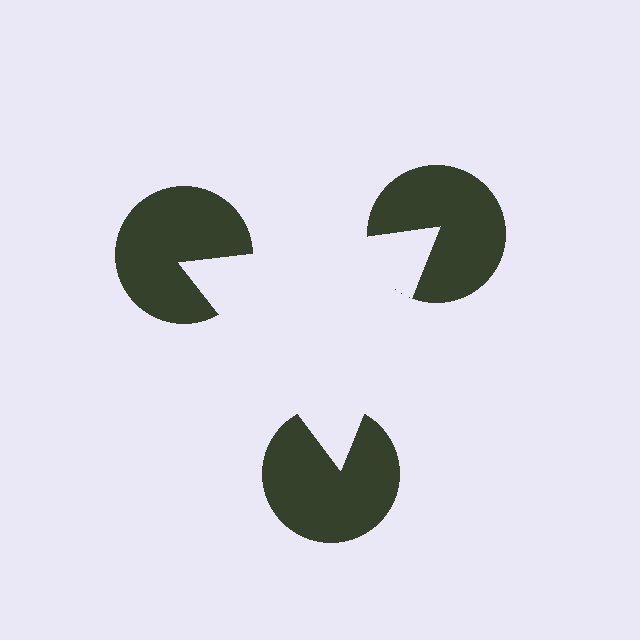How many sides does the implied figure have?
3 sides.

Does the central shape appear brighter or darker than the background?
It typically appears slightly brighter than the background, even though no actual brightness change is drawn.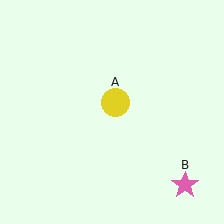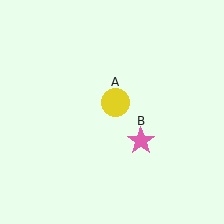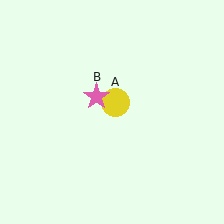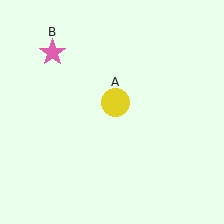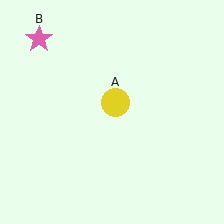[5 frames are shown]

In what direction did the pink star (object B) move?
The pink star (object B) moved up and to the left.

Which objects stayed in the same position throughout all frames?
Yellow circle (object A) remained stationary.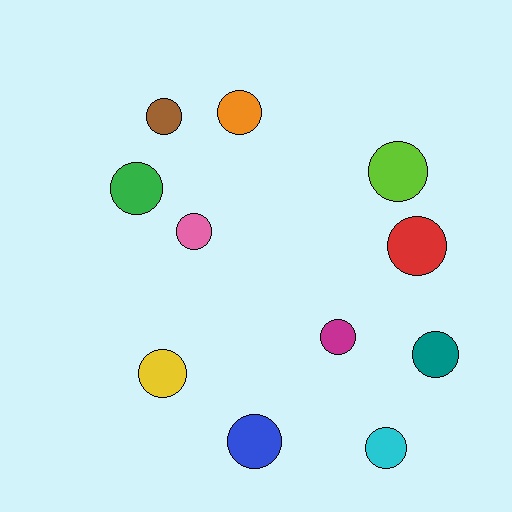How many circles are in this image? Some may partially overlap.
There are 11 circles.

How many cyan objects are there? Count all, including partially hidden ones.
There is 1 cyan object.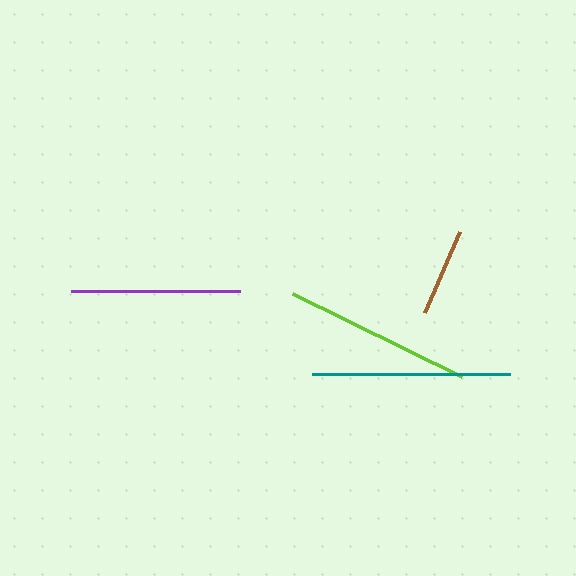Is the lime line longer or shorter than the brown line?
The lime line is longer than the brown line.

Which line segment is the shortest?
The brown line is the shortest at approximately 88 pixels.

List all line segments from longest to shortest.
From longest to shortest: teal, lime, purple, brown.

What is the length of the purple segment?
The purple segment is approximately 169 pixels long.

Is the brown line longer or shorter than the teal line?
The teal line is longer than the brown line.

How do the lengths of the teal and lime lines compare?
The teal and lime lines are approximately the same length.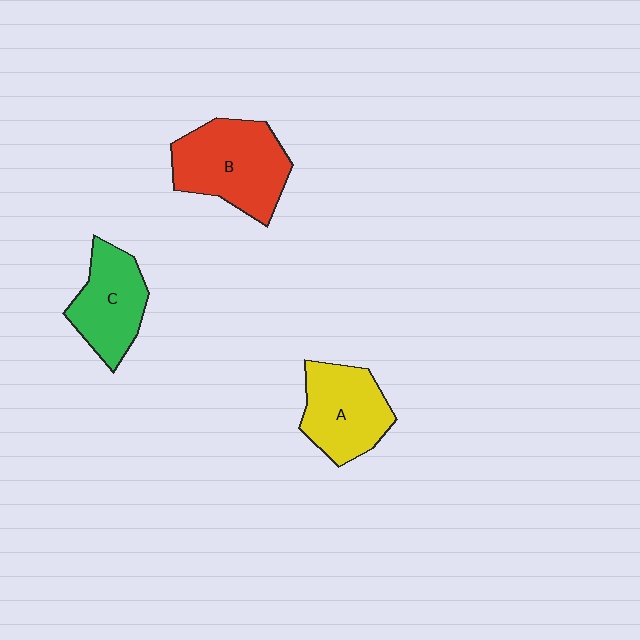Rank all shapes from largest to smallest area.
From largest to smallest: B (red), A (yellow), C (green).